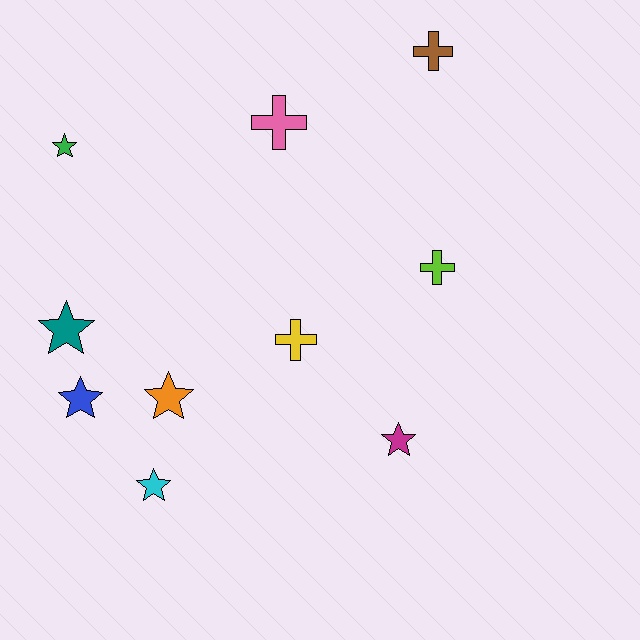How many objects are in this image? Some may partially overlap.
There are 10 objects.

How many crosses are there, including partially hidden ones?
There are 4 crosses.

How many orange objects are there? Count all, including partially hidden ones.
There is 1 orange object.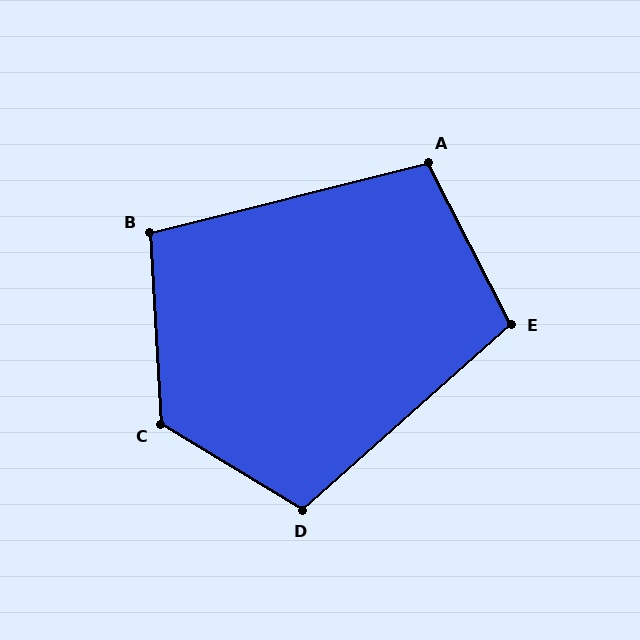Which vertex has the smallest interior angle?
B, at approximately 101 degrees.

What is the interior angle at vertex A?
Approximately 103 degrees (obtuse).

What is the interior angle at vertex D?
Approximately 107 degrees (obtuse).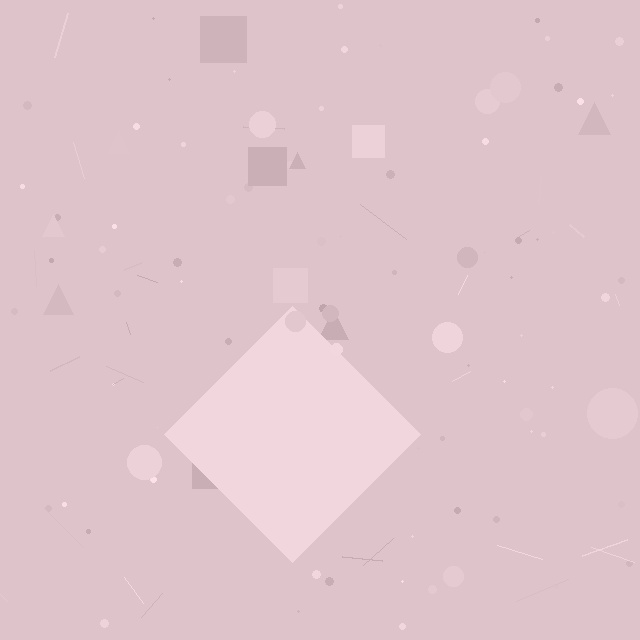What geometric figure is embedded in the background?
A diamond is embedded in the background.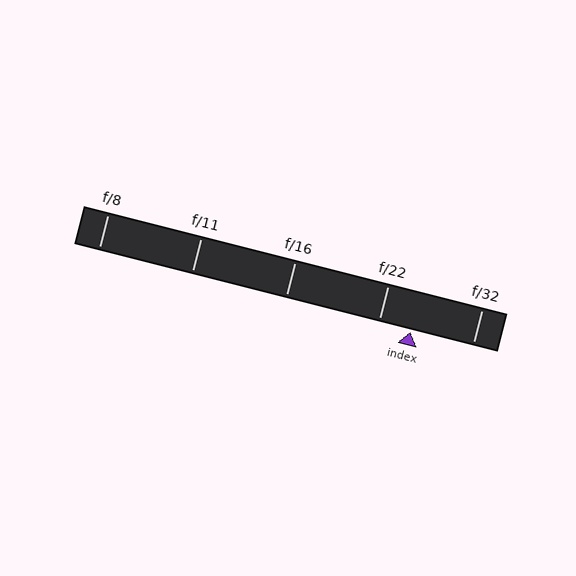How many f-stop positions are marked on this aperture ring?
There are 5 f-stop positions marked.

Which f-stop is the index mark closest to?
The index mark is closest to f/22.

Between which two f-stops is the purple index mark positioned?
The index mark is between f/22 and f/32.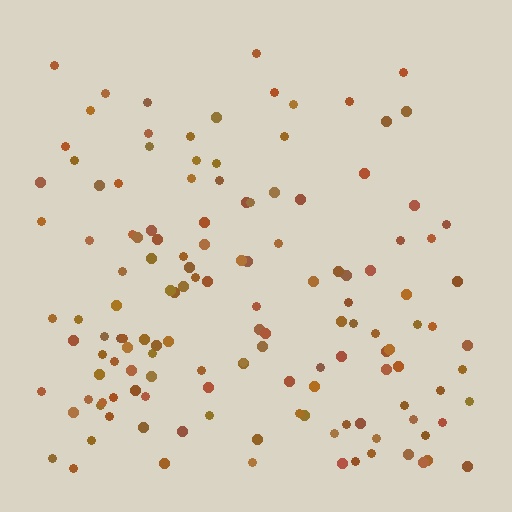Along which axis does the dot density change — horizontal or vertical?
Vertical.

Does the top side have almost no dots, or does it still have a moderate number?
Still a moderate number, just noticeably fewer than the bottom.